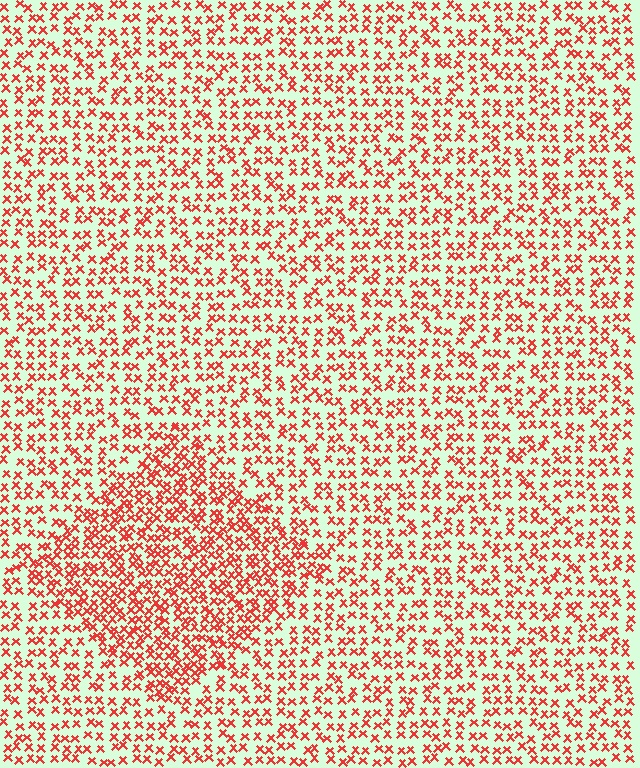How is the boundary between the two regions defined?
The boundary is defined by a change in element density (approximately 1.8x ratio). All elements are the same color, size, and shape.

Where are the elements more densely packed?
The elements are more densely packed inside the diamond boundary.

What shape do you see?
I see a diamond.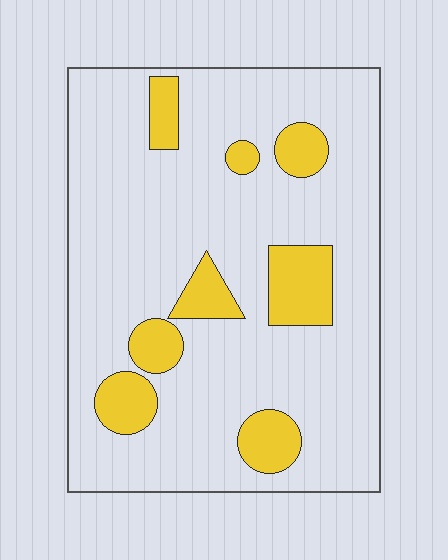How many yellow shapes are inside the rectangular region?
8.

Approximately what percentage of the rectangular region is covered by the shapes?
Approximately 15%.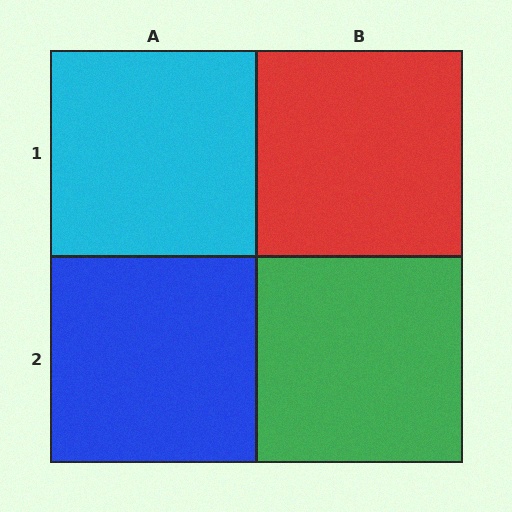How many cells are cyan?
1 cell is cyan.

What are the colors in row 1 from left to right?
Cyan, red.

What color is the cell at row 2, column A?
Blue.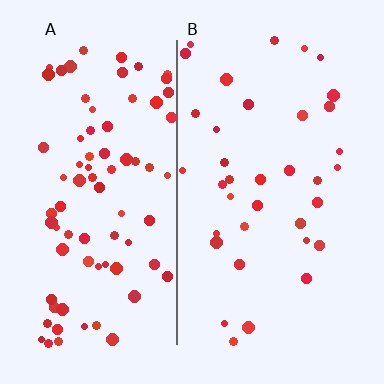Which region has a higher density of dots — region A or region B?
A (the left).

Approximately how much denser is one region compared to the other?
Approximately 2.2× — region A over region B.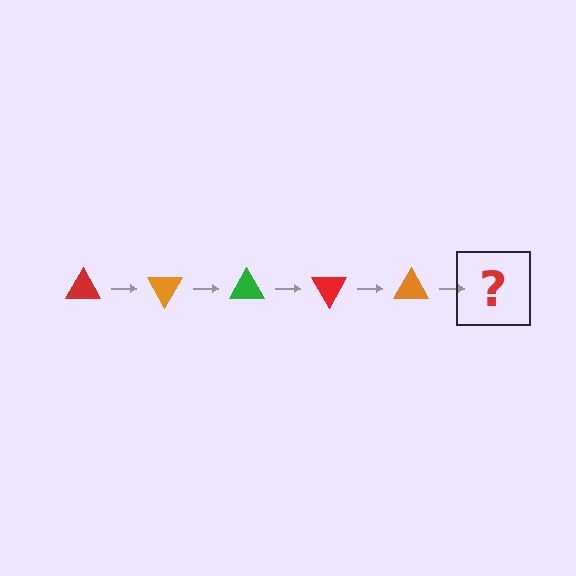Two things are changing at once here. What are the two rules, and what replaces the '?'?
The two rules are that it rotates 60 degrees each step and the color cycles through red, orange, and green. The '?' should be a green triangle, rotated 300 degrees from the start.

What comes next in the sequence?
The next element should be a green triangle, rotated 300 degrees from the start.